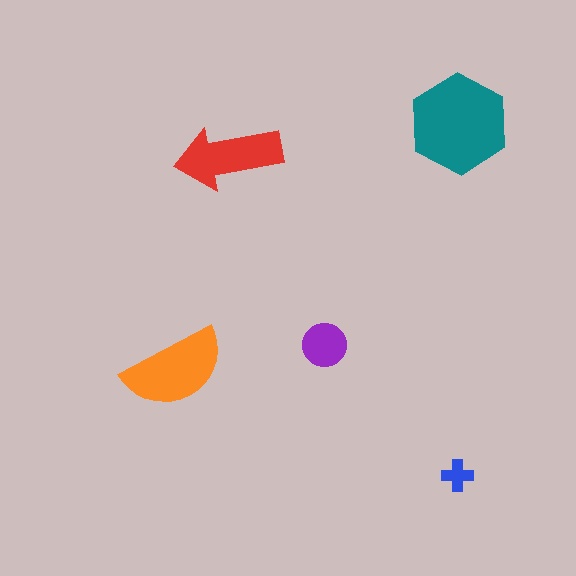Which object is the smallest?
The blue cross.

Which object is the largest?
The teal hexagon.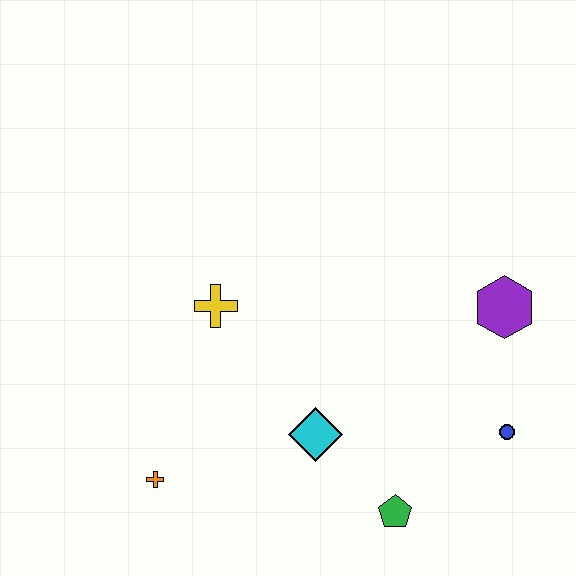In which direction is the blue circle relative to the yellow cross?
The blue circle is to the right of the yellow cross.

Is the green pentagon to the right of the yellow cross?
Yes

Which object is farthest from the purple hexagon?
The orange cross is farthest from the purple hexagon.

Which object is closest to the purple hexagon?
The blue circle is closest to the purple hexagon.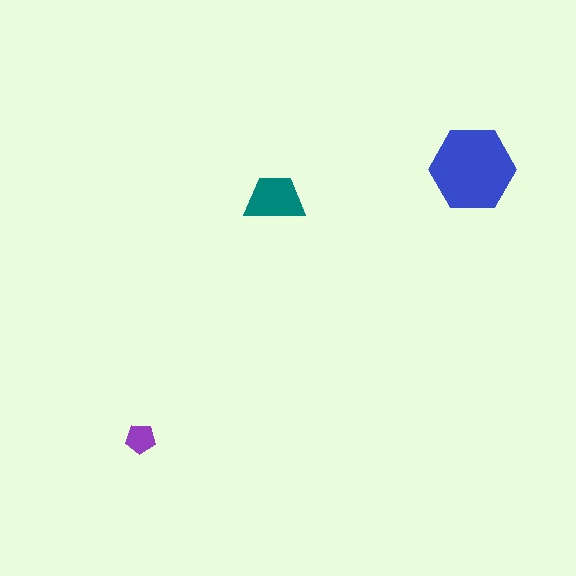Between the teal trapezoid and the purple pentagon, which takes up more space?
The teal trapezoid.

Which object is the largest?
The blue hexagon.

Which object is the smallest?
The purple pentagon.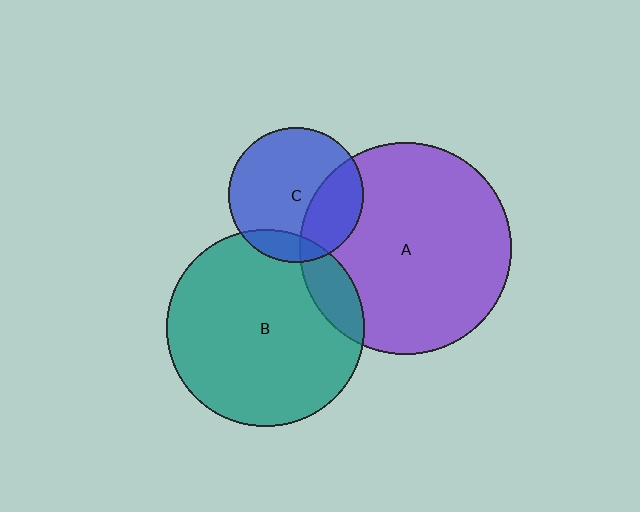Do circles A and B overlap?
Yes.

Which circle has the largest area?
Circle A (purple).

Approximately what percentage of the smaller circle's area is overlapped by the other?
Approximately 10%.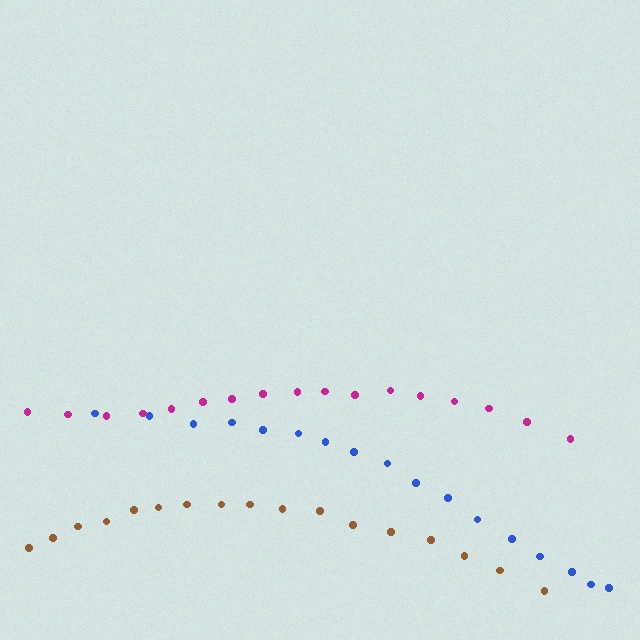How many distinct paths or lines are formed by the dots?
There are 3 distinct paths.